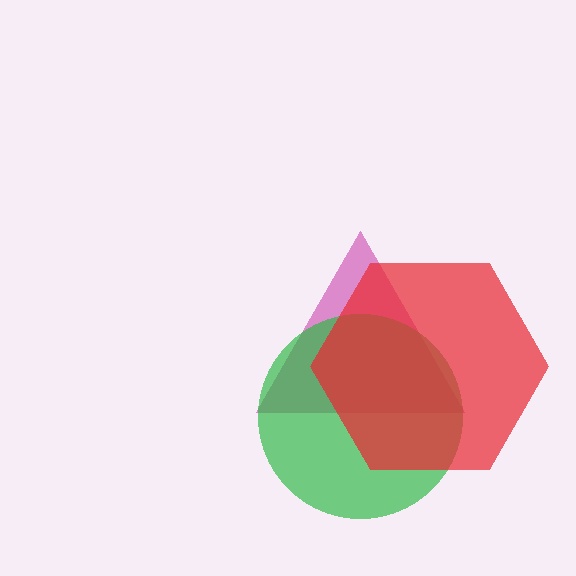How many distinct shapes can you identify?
There are 3 distinct shapes: a magenta triangle, a green circle, a red hexagon.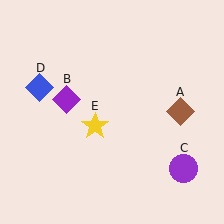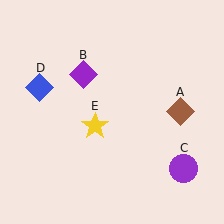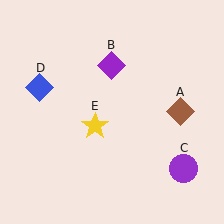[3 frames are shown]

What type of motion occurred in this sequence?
The purple diamond (object B) rotated clockwise around the center of the scene.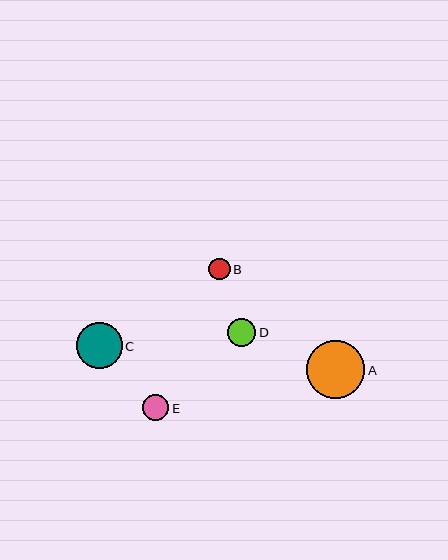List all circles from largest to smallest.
From largest to smallest: A, C, D, E, B.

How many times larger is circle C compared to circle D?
Circle C is approximately 1.6 times the size of circle D.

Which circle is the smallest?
Circle B is the smallest with a size of approximately 22 pixels.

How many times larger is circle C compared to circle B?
Circle C is approximately 2.1 times the size of circle B.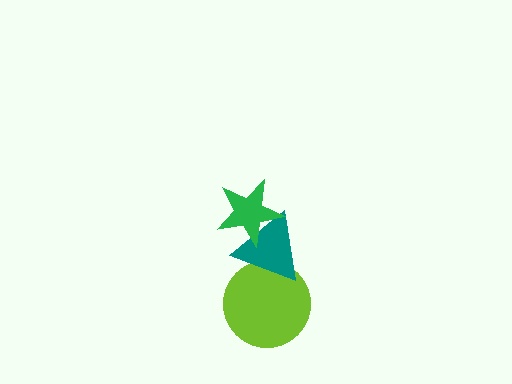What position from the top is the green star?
The green star is 1st from the top.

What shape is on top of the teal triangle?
The green star is on top of the teal triangle.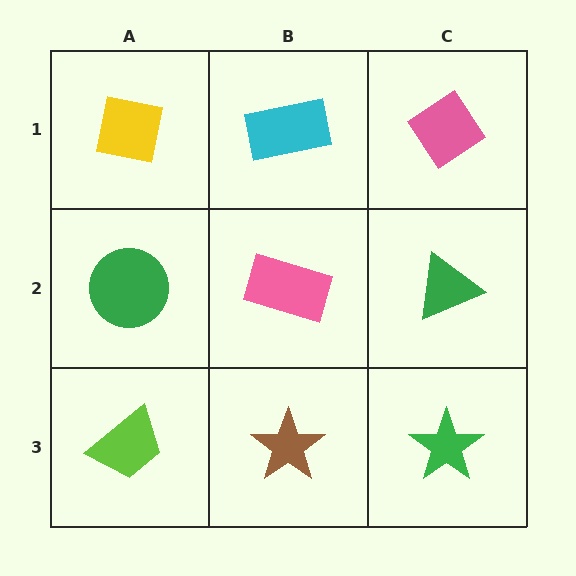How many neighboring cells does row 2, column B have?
4.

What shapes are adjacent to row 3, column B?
A pink rectangle (row 2, column B), a lime trapezoid (row 3, column A), a green star (row 3, column C).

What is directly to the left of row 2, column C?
A pink rectangle.